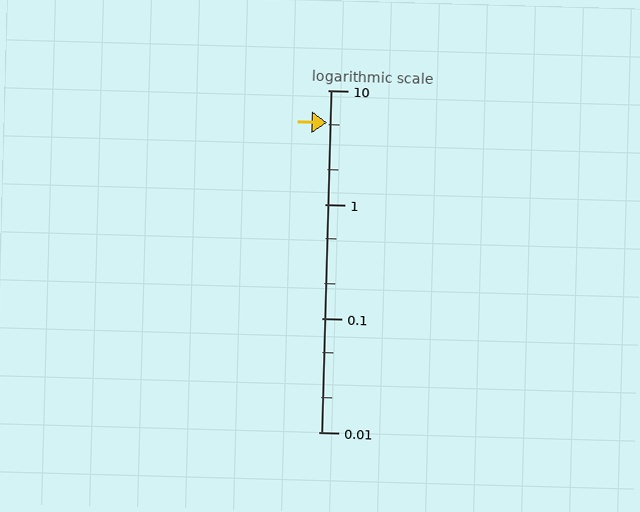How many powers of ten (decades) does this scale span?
The scale spans 3 decades, from 0.01 to 10.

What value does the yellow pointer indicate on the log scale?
The pointer indicates approximately 5.2.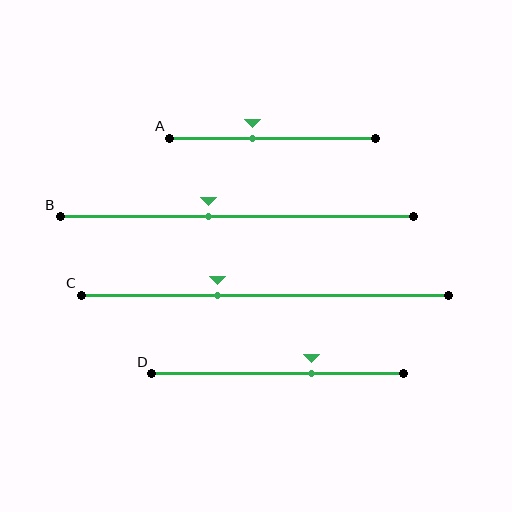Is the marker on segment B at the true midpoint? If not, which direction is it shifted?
No, the marker on segment B is shifted to the left by about 8% of the segment length.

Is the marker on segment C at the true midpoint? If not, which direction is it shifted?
No, the marker on segment C is shifted to the left by about 13% of the segment length.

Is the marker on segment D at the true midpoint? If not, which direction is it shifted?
No, the marker on segment D is shifted to the right by about 13% of the segment length.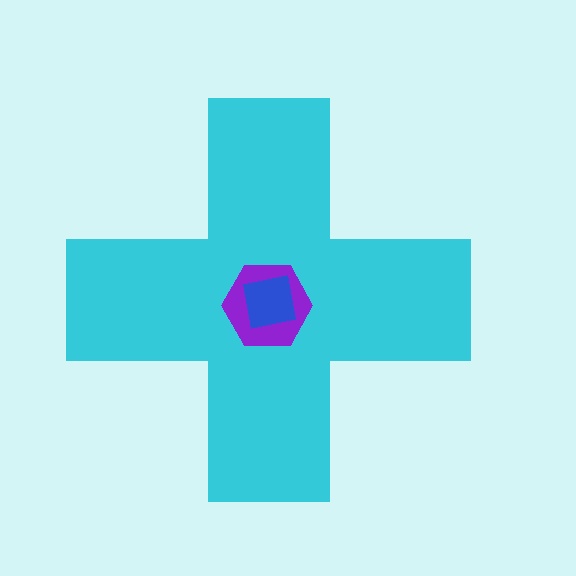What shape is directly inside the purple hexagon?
The blue square.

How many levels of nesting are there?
3.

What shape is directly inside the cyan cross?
The purple hexagon.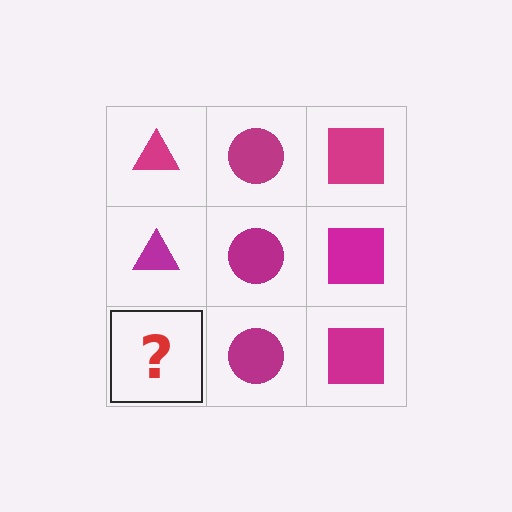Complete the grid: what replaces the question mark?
The question mark should be replaced with a magenta triangle.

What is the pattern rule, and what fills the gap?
The rule is that each column has a consistent shape. The gap should be filled with a magenta triangle.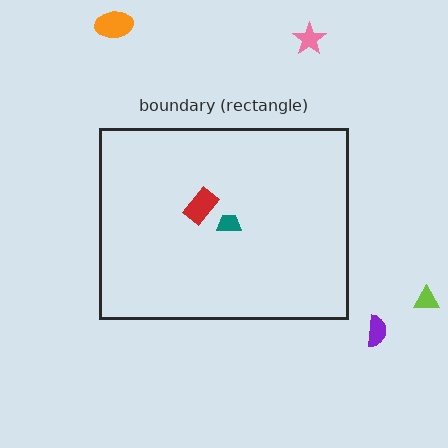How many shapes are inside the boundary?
2 inside, 4 outside.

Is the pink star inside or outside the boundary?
Outside.